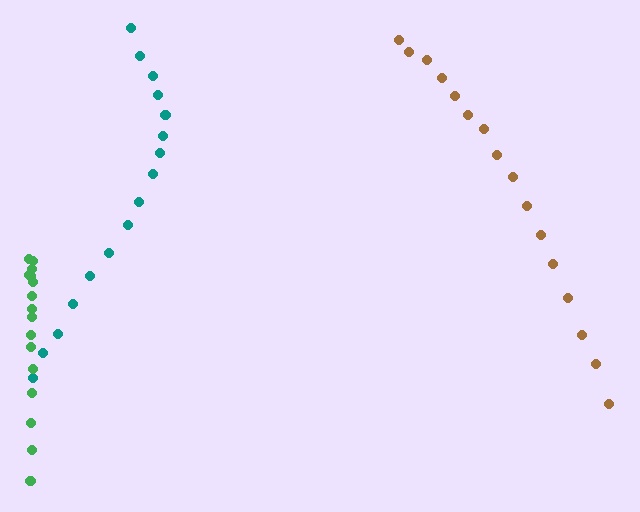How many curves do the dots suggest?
There are 3 distinct paths.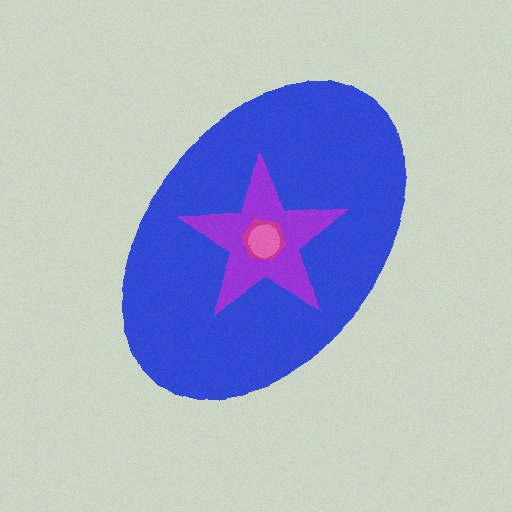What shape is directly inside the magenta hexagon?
The pink circle.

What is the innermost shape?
The pink circle.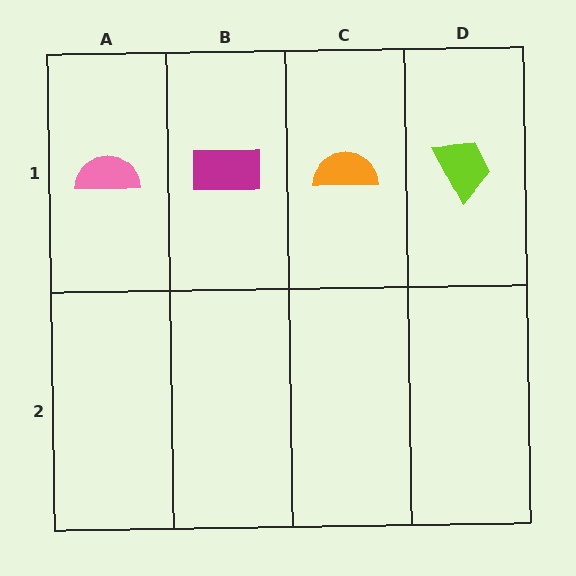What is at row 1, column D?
A lime trapezoid.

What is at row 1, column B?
A magenta rectangle.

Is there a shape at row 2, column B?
No, that cell is empty.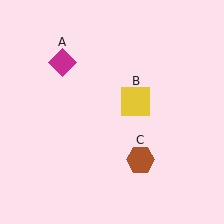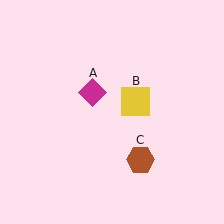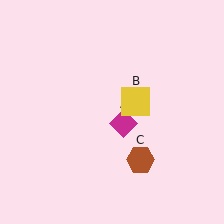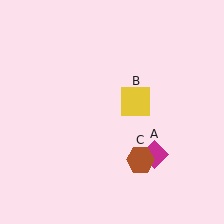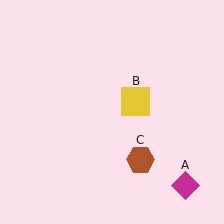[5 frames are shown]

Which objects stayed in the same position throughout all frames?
Yellow square (object B) and brown hexagon (object C) remained stationary.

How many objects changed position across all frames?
1 object changed position: magenta diamond (object A).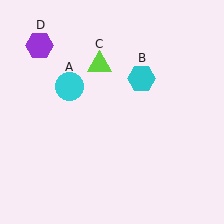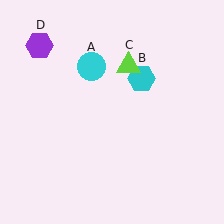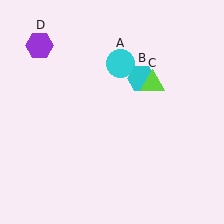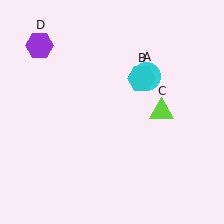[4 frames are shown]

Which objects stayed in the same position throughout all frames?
Cyan hexagon (object B) and purple hexagon (object D) remained stationary.